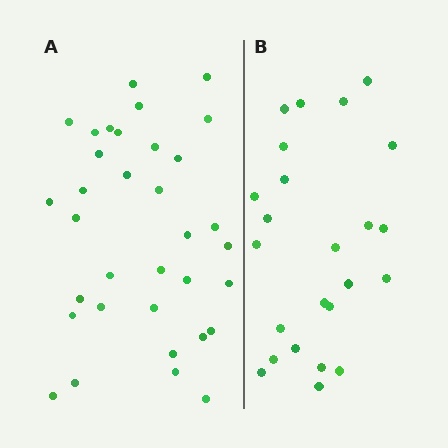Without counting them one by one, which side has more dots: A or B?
Region A (the left region) has more dots.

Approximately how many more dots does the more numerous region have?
Region A has roughly 10 or so more dots than region B.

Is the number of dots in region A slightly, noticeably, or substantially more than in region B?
Region A has noticeably more, but not dramatically so. The ratio is roughly 1.4 to 1.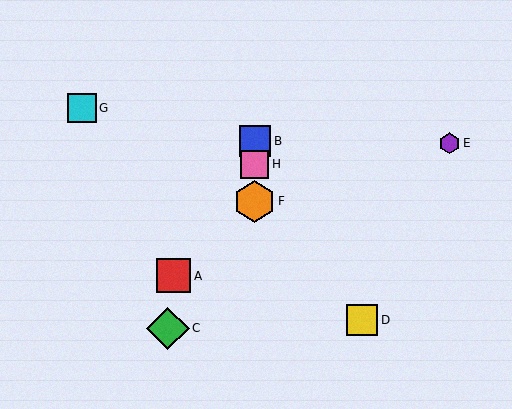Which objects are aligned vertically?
Objects B, F, H are aligned vertically.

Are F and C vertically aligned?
No, F is at x≈255 and C is at x≈168.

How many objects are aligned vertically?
3 objects (B, F, H) are aligned vertically.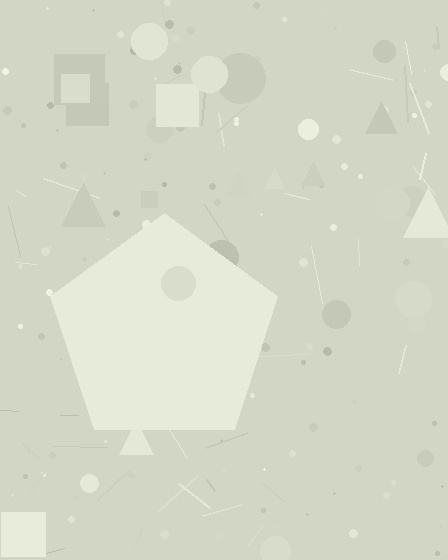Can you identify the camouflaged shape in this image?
The camouflaged shape is a pentagon.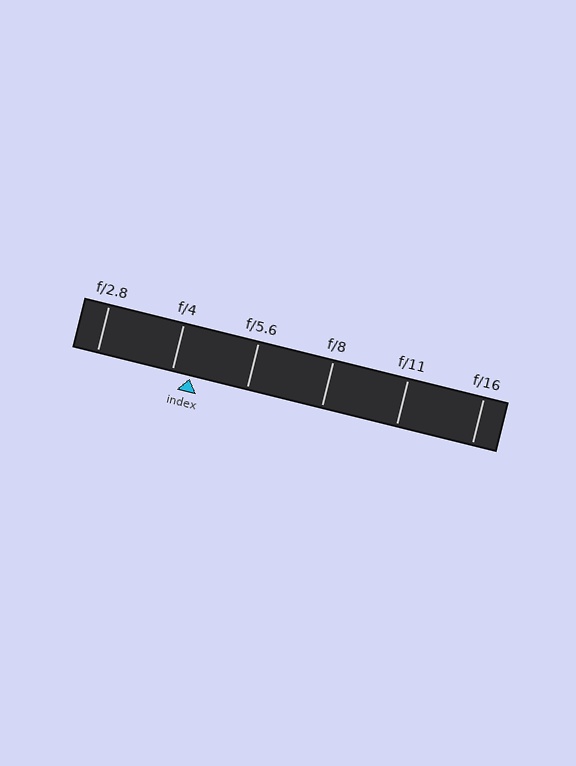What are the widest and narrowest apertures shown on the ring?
The widest aperture shown is f/2.8 and the narrowest is f/16.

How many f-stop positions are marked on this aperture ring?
There are 6 f-stop positions marked.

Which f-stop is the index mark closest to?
The index mark is closest to f/4.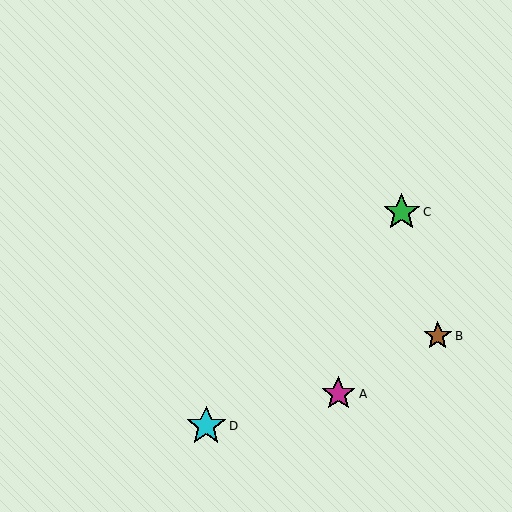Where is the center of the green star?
The center of the green star is at (402, 212).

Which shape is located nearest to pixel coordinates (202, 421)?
The cyan star (labeled D) at (206, 426) is nearest to that location.